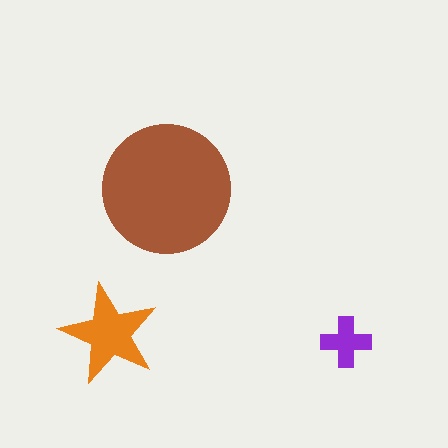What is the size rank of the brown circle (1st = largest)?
1st.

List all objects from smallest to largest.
The purple cross, the orange star, the brown circle.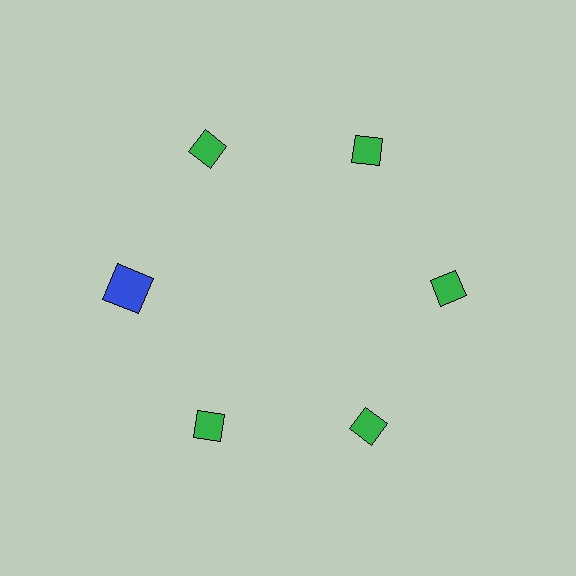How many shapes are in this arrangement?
There are 6 shapes arranged in a ring pattern.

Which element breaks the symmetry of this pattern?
The blue square at roughly the 9 o'clock position breaks the symmetry. All other shapes are green diamonds.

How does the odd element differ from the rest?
It differs in both color (blue instead of green) and shape (square instead of diamond).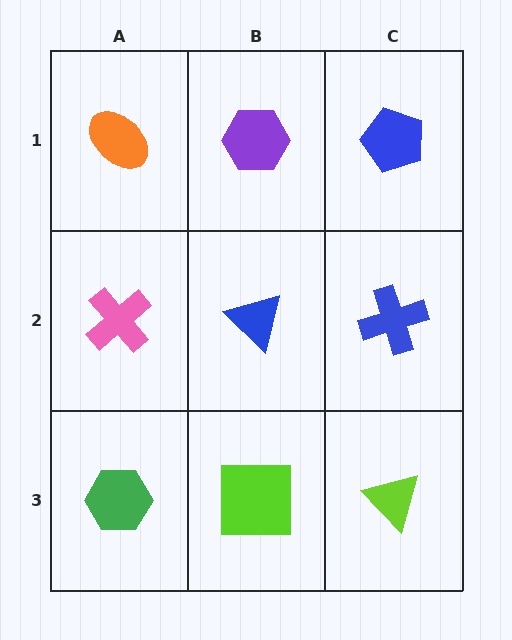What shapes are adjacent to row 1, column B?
A blue triangle (row 2, column B), an orange ellipse (row 1, column A), a blue pentagon (row 1, column C).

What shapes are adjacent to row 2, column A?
An orange ellipse (row 1, column A), a green hexagon (row 3, column A), a blue triangle (row 2, column B).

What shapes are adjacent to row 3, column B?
A blue triangle (row 2, column B), a green hexagon (row 3, column A), a lime triangle (row 3, column C).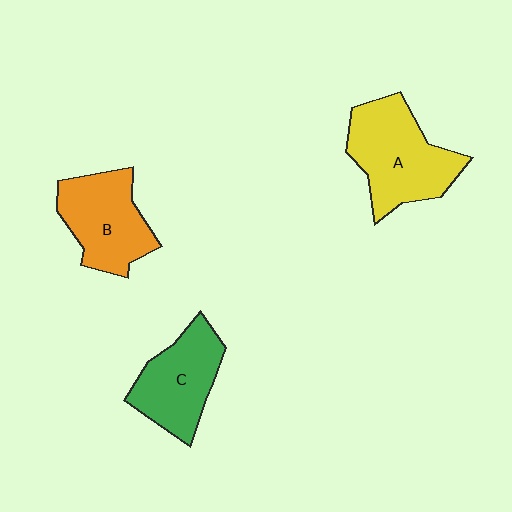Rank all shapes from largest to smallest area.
From largest to smallest: A (yellow), B (orange), C (green).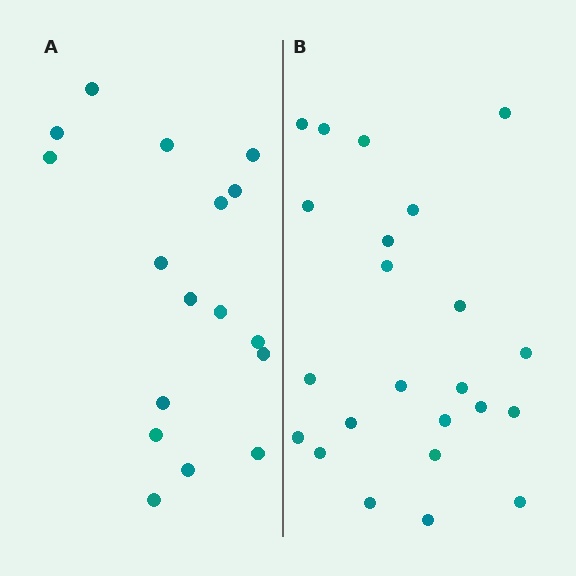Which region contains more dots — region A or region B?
Region B (the right region) has more dots.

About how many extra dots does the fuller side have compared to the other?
Region B has about 6 more dots than region A.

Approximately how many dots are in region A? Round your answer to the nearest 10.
About 20 dots. (The exact count is 17, which rounds to 20.)